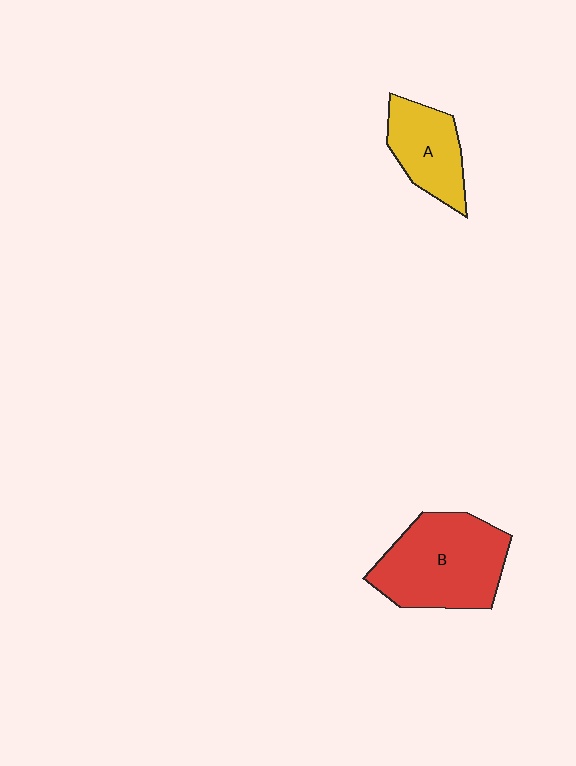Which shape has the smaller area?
Shape A (yellow).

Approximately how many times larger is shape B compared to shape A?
Approximately 1.7 times.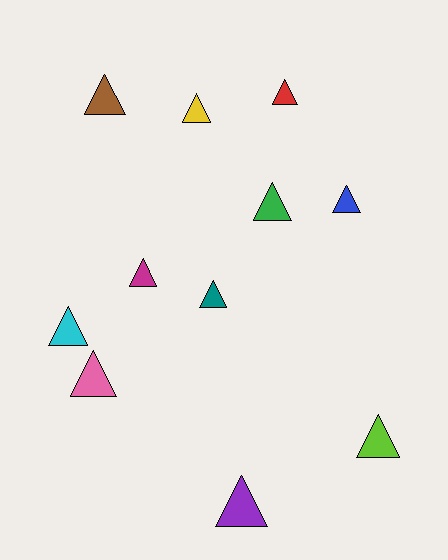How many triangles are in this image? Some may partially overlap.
There are 11 triangles.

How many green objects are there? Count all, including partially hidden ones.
There is 1 green object.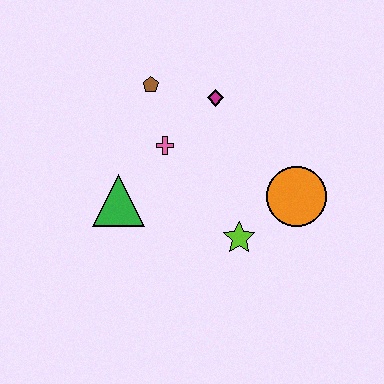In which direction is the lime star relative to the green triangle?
The lime star is to the right of the green triangle.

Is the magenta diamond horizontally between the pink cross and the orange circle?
Yes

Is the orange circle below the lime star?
No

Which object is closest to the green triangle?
The pink cross is closest to the green triangle.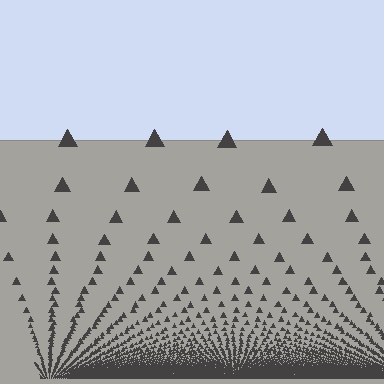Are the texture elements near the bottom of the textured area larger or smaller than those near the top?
Smaller. The gradient is inverted — elements near the bottom are smaller and denser.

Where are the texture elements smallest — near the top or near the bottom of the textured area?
Near the bottom.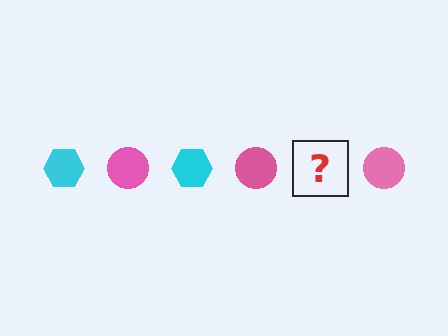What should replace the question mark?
The question mark should be replaced with a cyan hexagon.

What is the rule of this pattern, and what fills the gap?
The rule is that the pattern alternates between cyan hexagon and pink circle. The gap should be filled with a cyan hexagon.